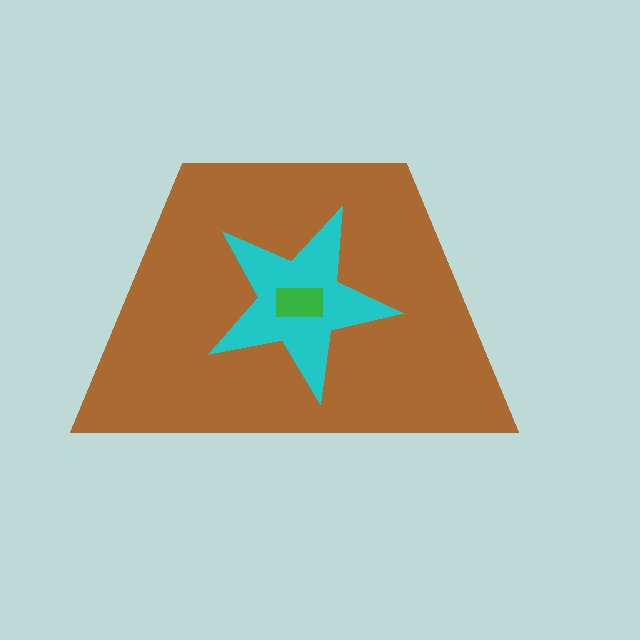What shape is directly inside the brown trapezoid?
The cyan star.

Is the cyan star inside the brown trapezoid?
Yes.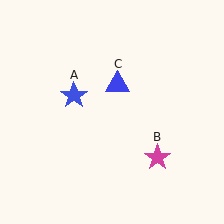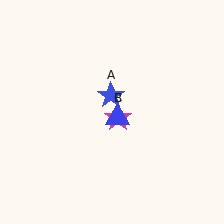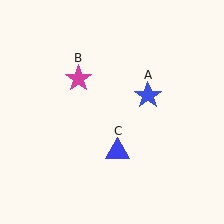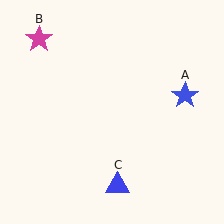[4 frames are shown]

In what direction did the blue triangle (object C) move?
The blue triangle (object C) moved down.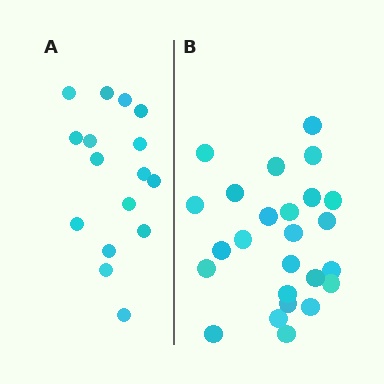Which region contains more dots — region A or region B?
Region B (the right region) has more dots.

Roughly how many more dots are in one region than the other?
Region B has roughly 8 or so more dots than region A.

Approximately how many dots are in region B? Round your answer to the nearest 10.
About 20 dots. (The exact count is 25, which rounds to 20.)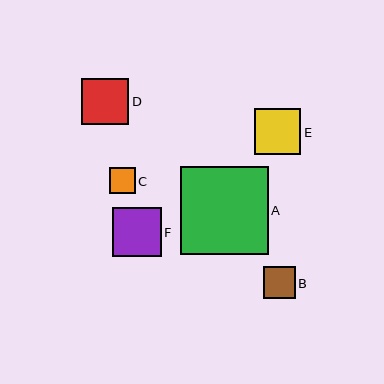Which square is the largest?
Square A is the largest with a size of approximately 88 pixels.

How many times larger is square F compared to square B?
Square F is approximately 1.5 times the size of square B.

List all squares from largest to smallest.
From largest to smallest: A, F, D, E, B, C.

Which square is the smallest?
Square C is the smallest with a size of approximately 26 pixels.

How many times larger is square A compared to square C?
Square A is approximately 3.4 times the size of square C.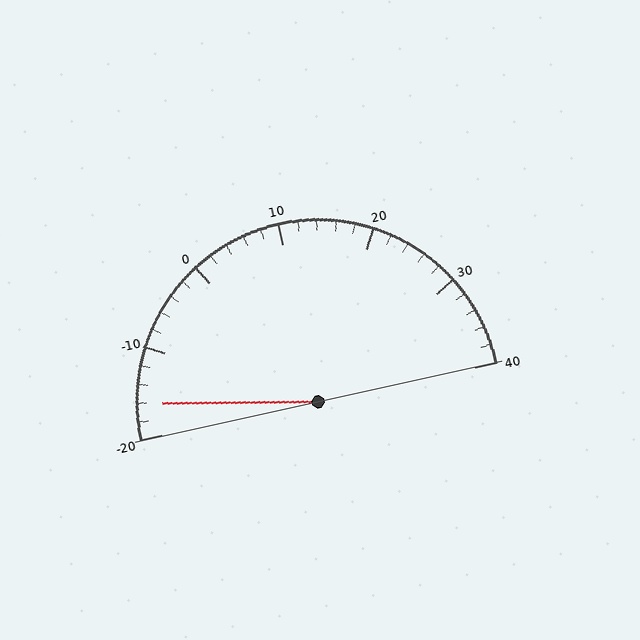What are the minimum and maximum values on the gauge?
The gauge ranges from -20 to 40.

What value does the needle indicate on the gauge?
The needle indicates approximately -16.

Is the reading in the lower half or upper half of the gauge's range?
The reading is in the lower half of the range (-20 to 40).